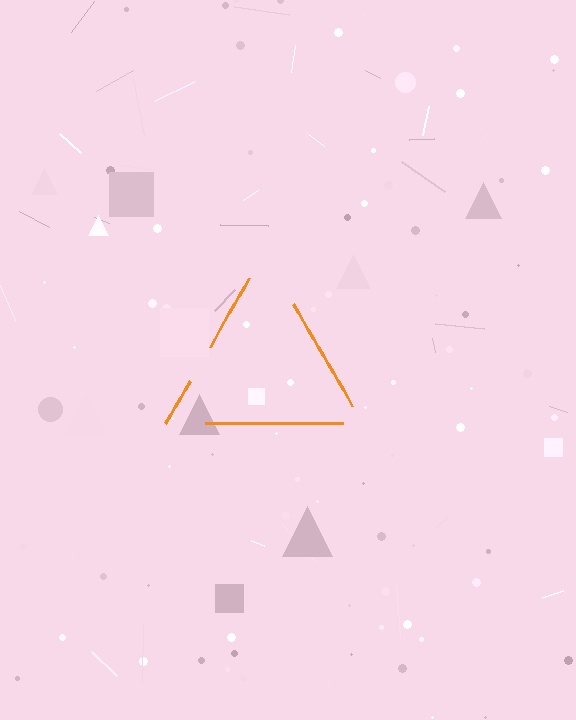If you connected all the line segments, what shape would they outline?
They would outline a triangle.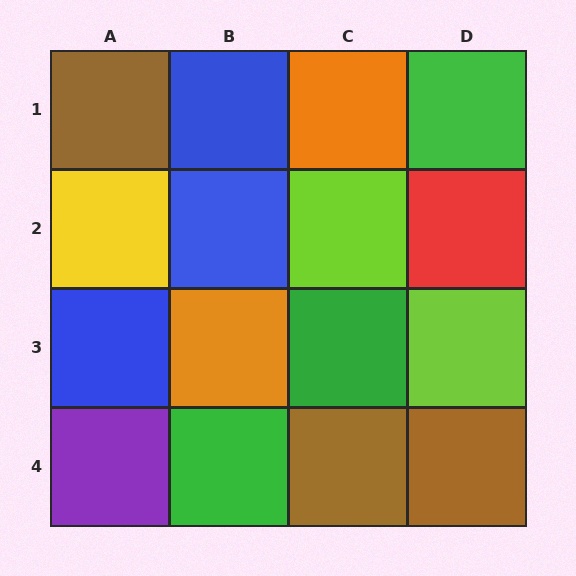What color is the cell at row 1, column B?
Blue.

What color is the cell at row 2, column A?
Yellow.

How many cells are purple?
1 cell is purple.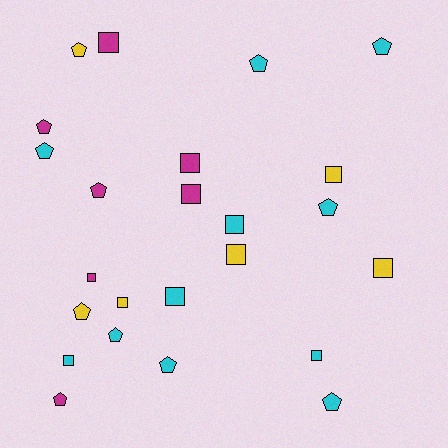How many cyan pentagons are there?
There are 7 cyan pentagons.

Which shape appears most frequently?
Pentagon, with 12 objects.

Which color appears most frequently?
Cyan, with 11 objects.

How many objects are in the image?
There are 24 objects.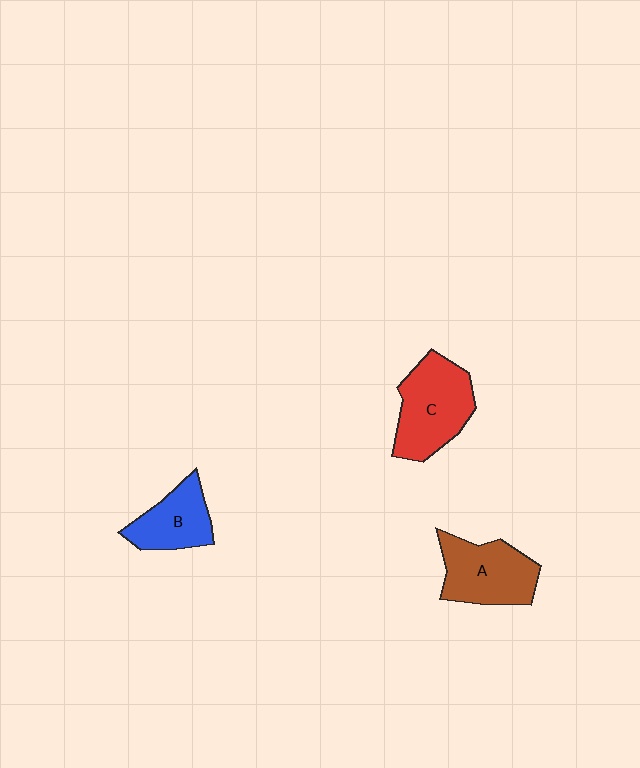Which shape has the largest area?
Shape C (red).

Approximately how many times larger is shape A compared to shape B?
Approximately 1.3 times.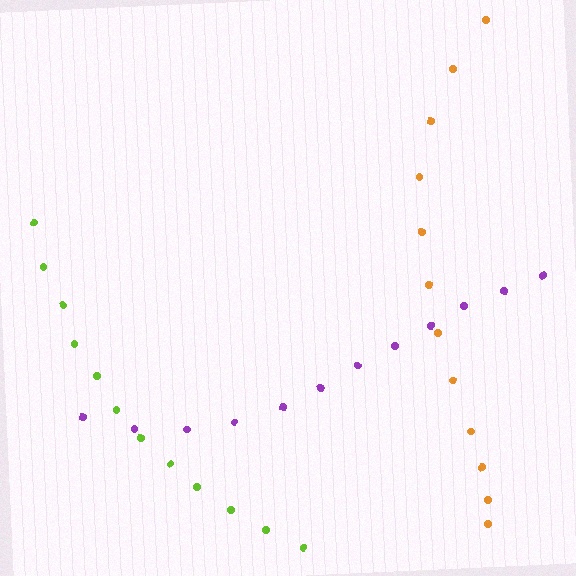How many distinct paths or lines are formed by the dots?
There are 3 distinct paths.